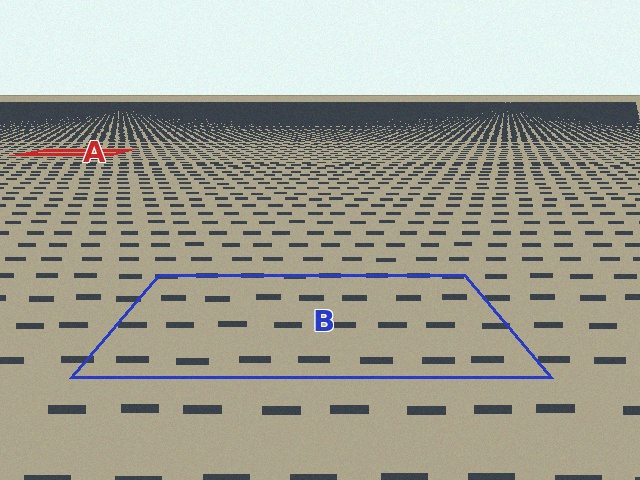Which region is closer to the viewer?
Region B is closer. The texture elements there are larger and more spread out.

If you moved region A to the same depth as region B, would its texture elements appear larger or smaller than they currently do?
They would appear larger. At a closer depth, the same texture elements are projected at a bigger on-screen size.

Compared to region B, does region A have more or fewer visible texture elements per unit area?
Region A has more texture elements per unit area — they are packed more densely because it is farther away.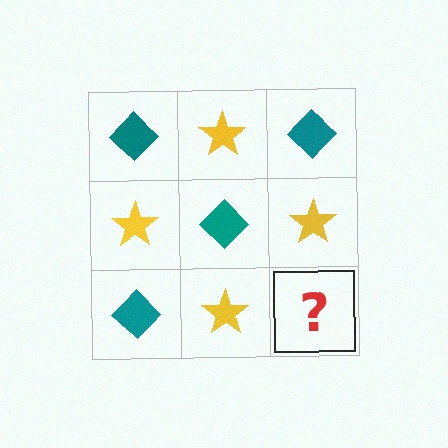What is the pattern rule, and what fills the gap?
The rule is that it alternates teal diamond and yellow star in a checkerboard pattern. The gap should be filled with a teal diamond.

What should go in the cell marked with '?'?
The missing cell should contain a teal diamond.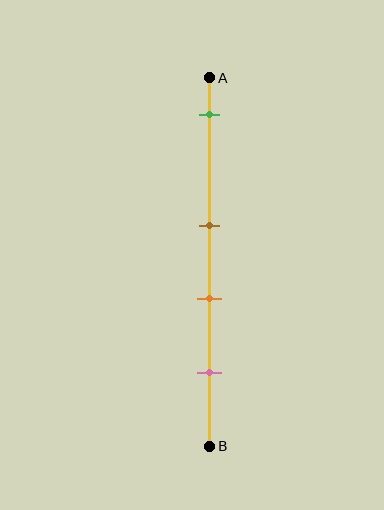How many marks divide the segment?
There are 4 marks dividing the segment.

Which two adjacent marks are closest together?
The brown and orange marks are the closest adjacent pair.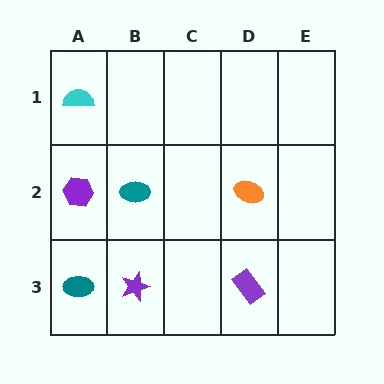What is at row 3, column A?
A teal ellipse.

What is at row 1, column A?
A cyan semicircle.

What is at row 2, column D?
An orange ellipse.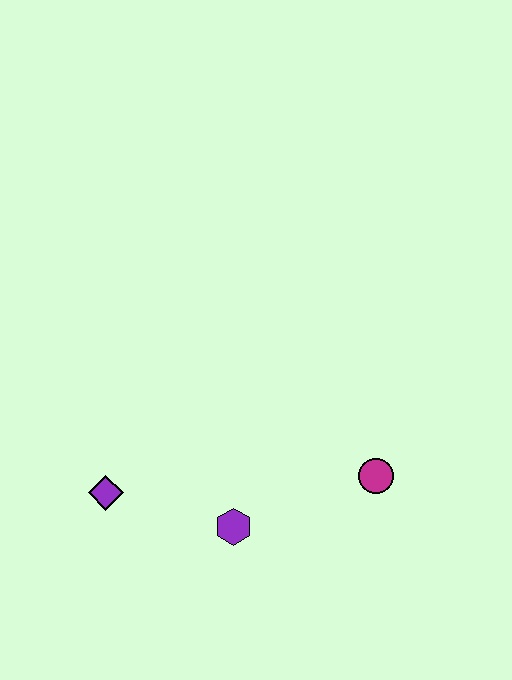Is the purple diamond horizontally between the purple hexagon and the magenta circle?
No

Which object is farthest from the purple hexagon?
The magenta circle is farthest from the purple hexagon.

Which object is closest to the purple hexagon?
The purple diamond is closest to the purple hexagon.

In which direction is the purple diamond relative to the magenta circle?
The purple diamond is to the left of the magenta circle.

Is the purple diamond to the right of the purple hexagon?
No